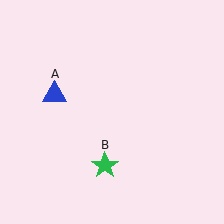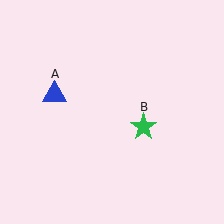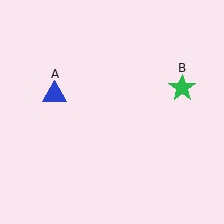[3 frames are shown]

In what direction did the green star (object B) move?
The green star (object B) moved up and to the right.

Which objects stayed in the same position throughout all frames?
Blue triangle (object A) remained stationary.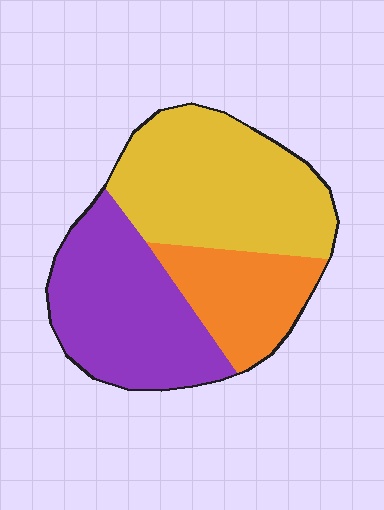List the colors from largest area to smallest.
From largest to smallest: yellow, purple, orange.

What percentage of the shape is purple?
Purple takes up about three eighths (3/8) of the shape.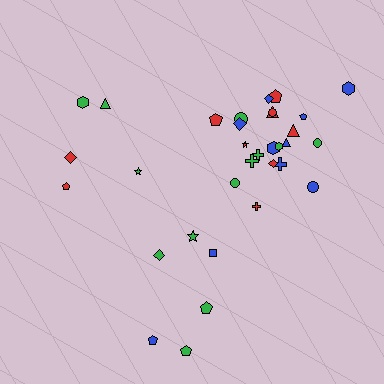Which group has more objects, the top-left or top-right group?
The top-right group.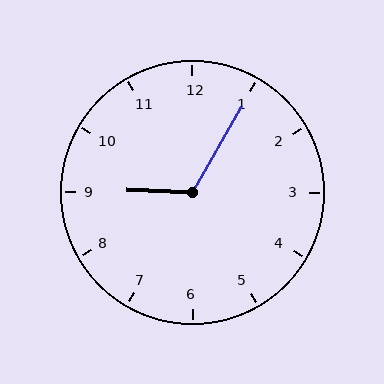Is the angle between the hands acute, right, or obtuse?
It is obtuse.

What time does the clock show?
9:05.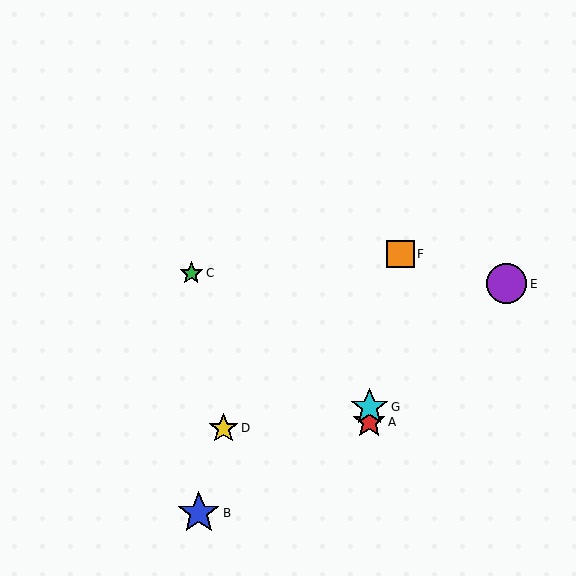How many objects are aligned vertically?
2 objects (A, G) are aligned vertically.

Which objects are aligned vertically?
Objects A, G are aligned vertically.